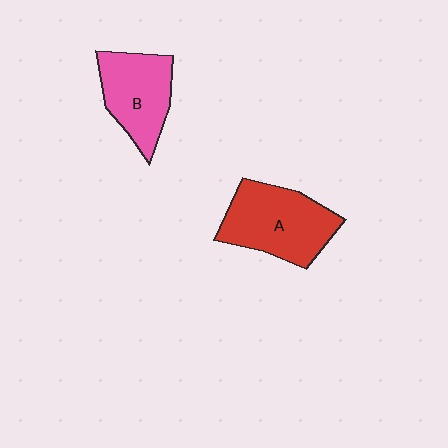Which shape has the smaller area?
Shape B (pink).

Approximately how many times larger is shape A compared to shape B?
Approximately 1.2 times.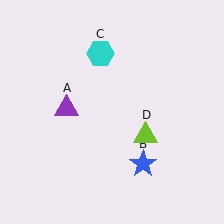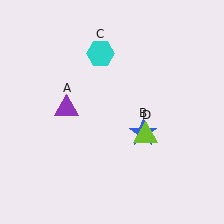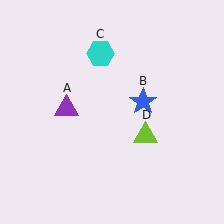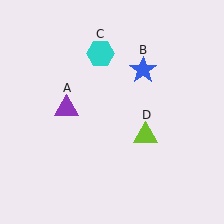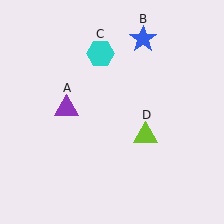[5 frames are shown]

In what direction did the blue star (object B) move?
The blue star (object B) moved up.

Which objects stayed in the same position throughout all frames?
Purple triangle (object A) and cyan hexagon (object C) and lime triangle (object D) remained stationary.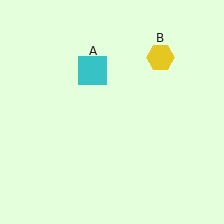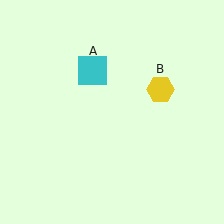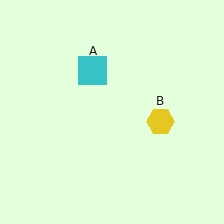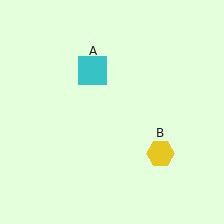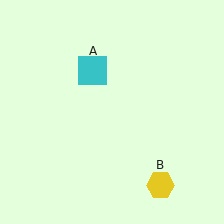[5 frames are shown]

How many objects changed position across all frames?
1 object changed position: yellow hexagon (object B).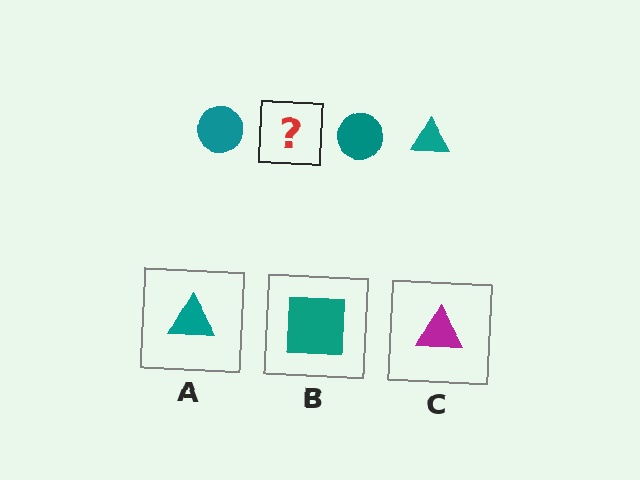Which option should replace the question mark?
Option A.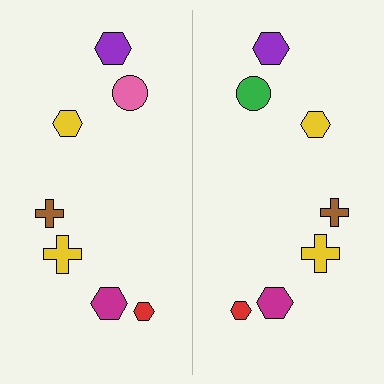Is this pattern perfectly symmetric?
No, the pattern is not perfectly symmetric. The green circle on the right side breaks the symmetry — its mirror counterpart is pink.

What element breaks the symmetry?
The green circle on the right side breaks the symmetry — its mirror counterpart is pink.